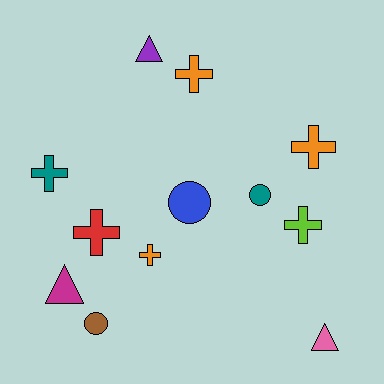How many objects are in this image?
There are 12 objects.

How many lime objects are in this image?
There is 1 lime object.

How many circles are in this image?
There are 3 circles.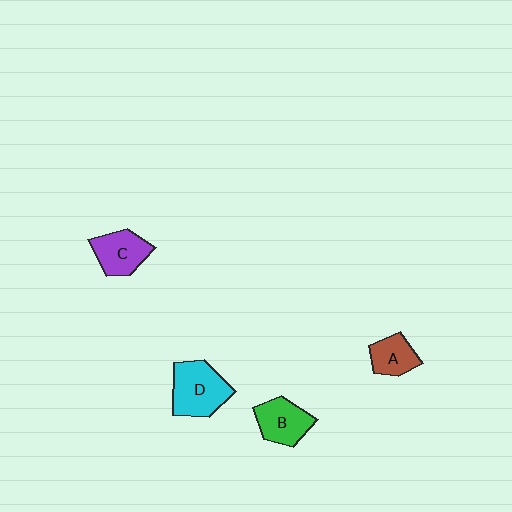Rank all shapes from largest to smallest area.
From largest to smallest: D (cyan), B (green), C (purple), A (brown).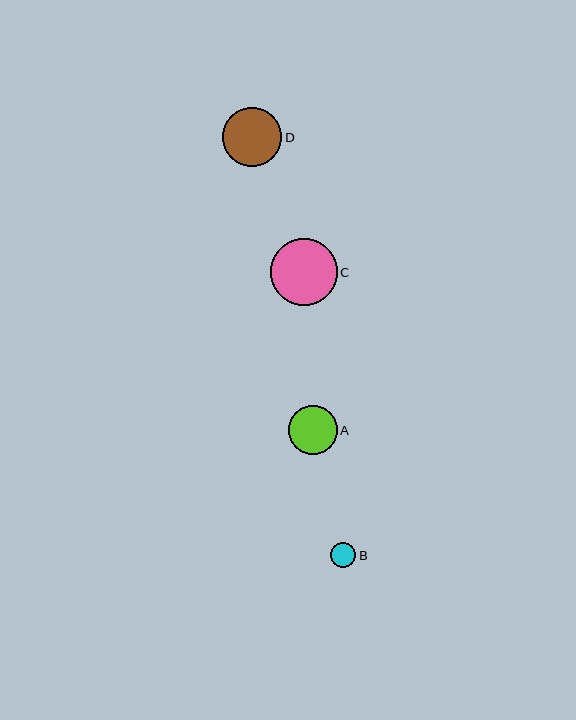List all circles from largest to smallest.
From largest to smallest: C, D, A, B.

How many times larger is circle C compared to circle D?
Circle C is approximately 1.1 times the size of circle D.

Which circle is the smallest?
Circle B is the smallest with a size of approximately 26 pixels.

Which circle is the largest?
Circle C is the largest with a size of approximately 66 pixels.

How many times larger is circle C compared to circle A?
Circle C is approximately 1.4 times the size of circle A.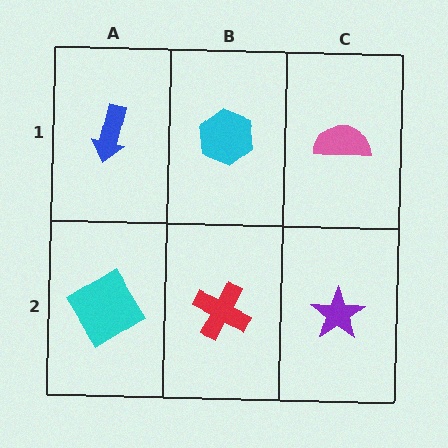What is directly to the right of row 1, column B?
A pink semicircle.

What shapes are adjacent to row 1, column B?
A red cross (row 2, column B), a blue arrow (row 1, column A), a pink semicircle (row 1, column C).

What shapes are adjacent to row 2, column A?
A blue arrow (row 1, column A), a red cross (row 2, column B).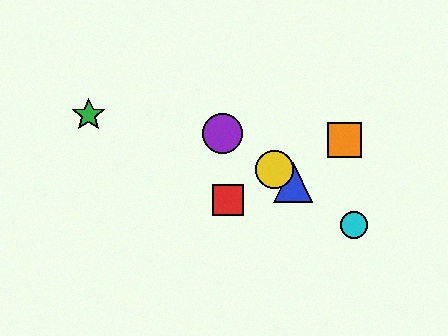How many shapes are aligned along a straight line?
4 shapes (the blue triangle, the yellow circle, the purple circle, the cyan circle) are aligned along a straight line.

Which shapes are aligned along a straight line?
The blue triangle, the yellow circle, the purple circle, the cyan circle are aligned along a straight line.